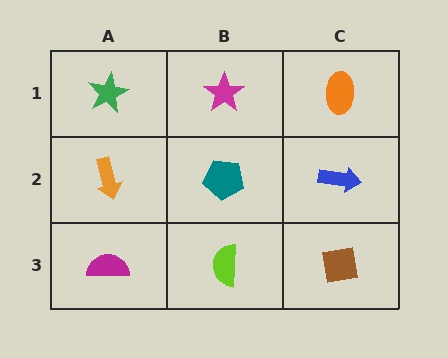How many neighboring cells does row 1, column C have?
2.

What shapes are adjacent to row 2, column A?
A green star (row 1, column A), a magenta semicircle (row 3, column A), a teal pentagon (row 2, column B).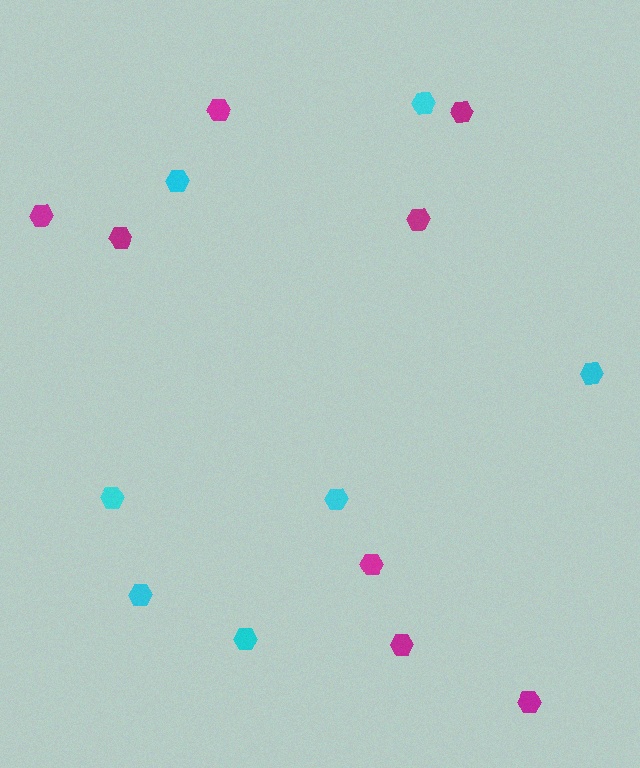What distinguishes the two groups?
There are 2 groups: one group of cyan hexagons (7) and one group of magenta hexagons (8).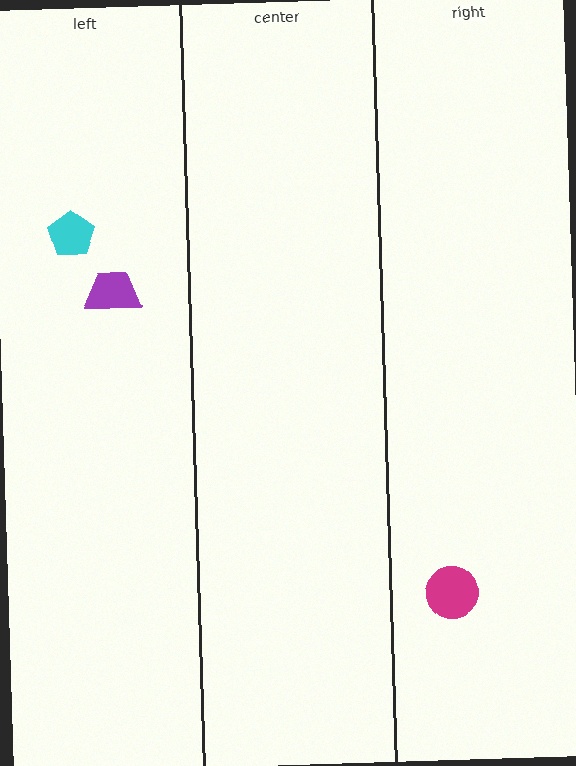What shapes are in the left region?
The purple trapezoid, the cyan pentagon.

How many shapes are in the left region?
2.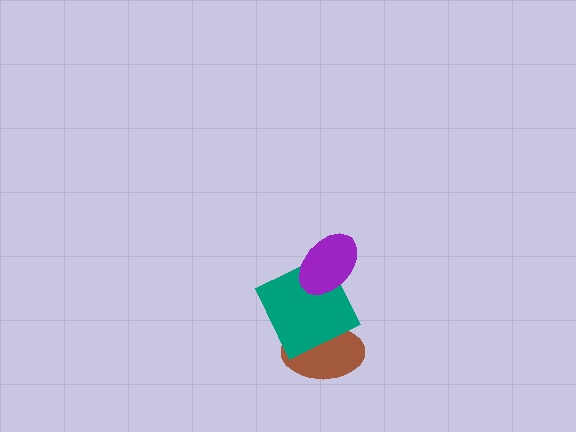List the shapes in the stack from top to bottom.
From top to bottom: the purple ellipse, the teal square, the brown ellipse.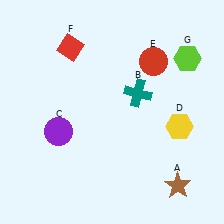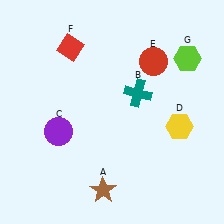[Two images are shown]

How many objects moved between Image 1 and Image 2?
1 object moved between the two images.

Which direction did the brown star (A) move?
The brown star (A) moved left.